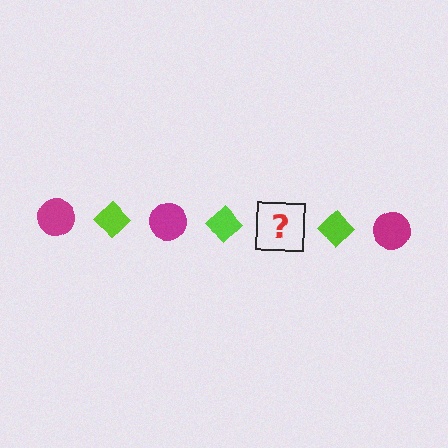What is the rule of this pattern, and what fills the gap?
The rule is that the pattern alternates between magenta circle and lime diamond. The gap should be filled with a magenta circle.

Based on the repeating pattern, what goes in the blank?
The blank should be a magenta circle.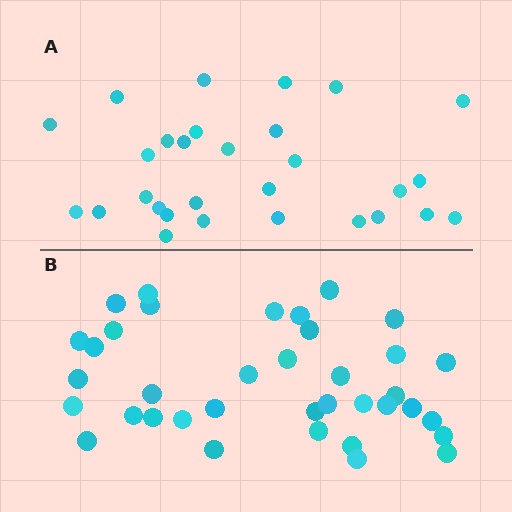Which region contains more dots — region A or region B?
Region B (the bottom region) has more dots.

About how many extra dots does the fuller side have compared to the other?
Region B has roughly 8 or so more dots than region A.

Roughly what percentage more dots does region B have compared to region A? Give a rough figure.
About 30% more.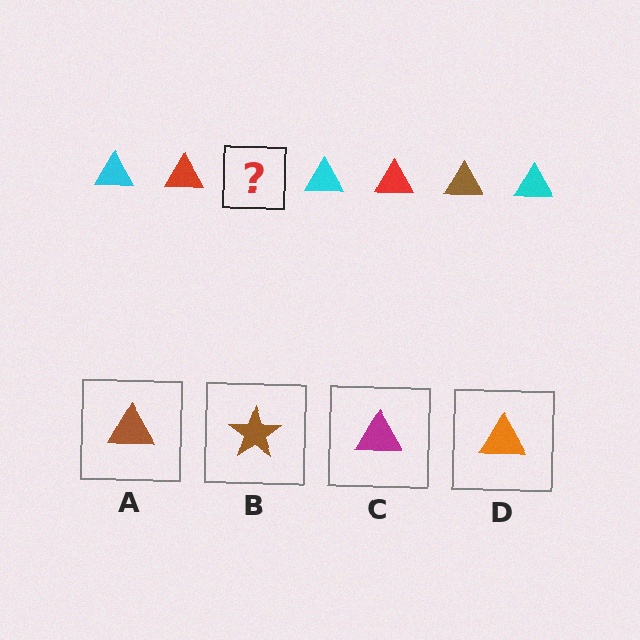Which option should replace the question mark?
Option A.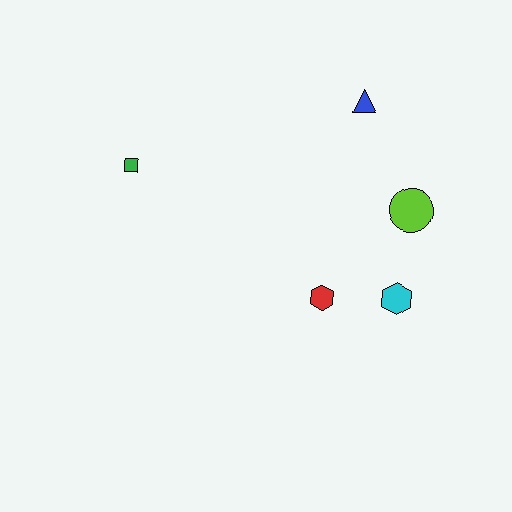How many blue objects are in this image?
There is 1 blue object.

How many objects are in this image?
There are 5 objects.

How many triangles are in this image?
There is 1 triangle.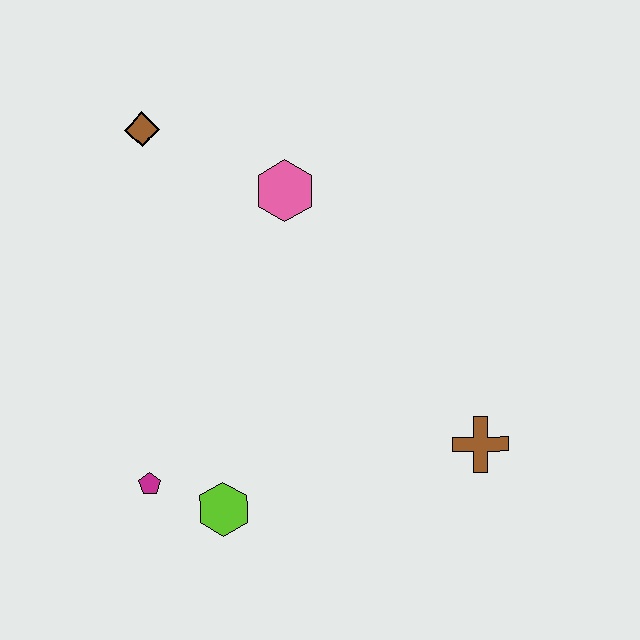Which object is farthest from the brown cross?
The brown diamond is farthest from the brown cross.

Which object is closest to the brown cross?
The lime hexagon is closest to the brown cross.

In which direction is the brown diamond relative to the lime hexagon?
The brown diamond is above the lime hexagon.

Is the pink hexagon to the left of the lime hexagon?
No